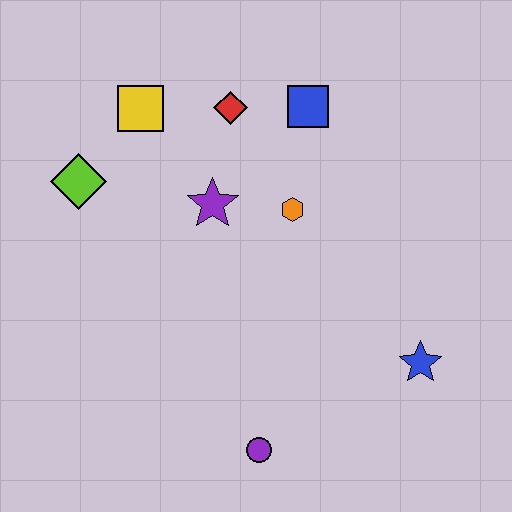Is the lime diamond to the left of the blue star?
Yes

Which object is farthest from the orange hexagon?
The purple circle is farthest from the orange hexagon.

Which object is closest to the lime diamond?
The yellow square is closest to the lime diamond.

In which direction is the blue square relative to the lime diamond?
The blue square is to the right of the lime diamond.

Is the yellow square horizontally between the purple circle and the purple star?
No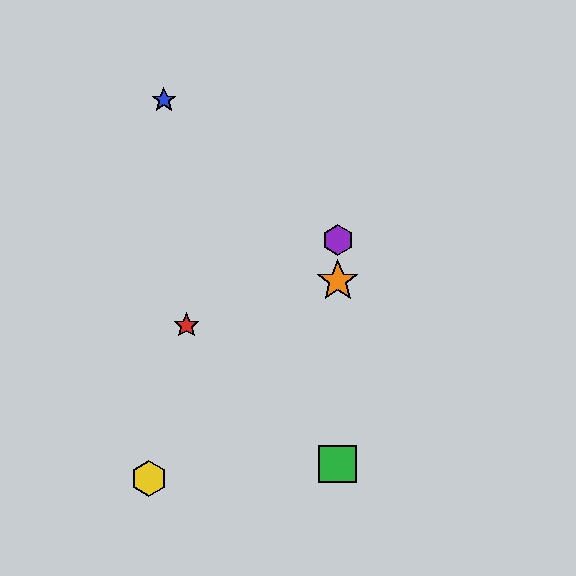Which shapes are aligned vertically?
The green square, the purple hexagon, the orange star are aligned vertically.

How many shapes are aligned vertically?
3 shapes (the green square, the purple hexagon, the orange star) are aligned vertically.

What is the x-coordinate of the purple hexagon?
The purple hexagon is at x≈338.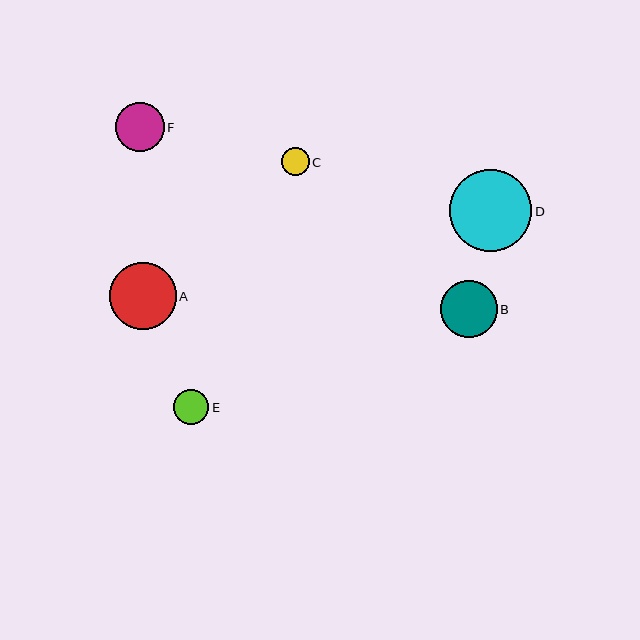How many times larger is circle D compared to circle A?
Circle D is approximately 1.2 times the size of circle A.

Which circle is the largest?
Circle D is the largest with a size of approximately 82 pixels.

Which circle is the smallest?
Circle C is the smallest with a size of approximately 28 pixels.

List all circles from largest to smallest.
From largest to smallest: D, A, B, F, E, C.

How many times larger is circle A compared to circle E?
Circle A is approximately 1.9 times the size of circle E.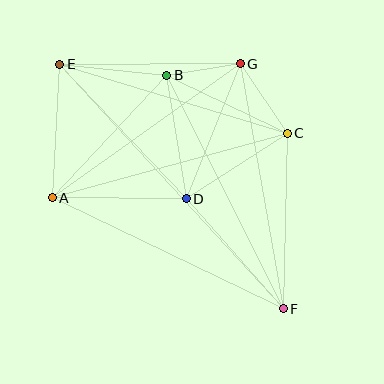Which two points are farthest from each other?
Points E and F are farthest from each other.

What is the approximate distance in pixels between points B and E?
The distance between B and E is approximately 107 pixels.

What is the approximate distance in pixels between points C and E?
The distance between C and E is approximately 237 pixels.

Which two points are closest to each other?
Points B and G are closest to each other.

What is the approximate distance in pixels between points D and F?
The distance between D and F is approximately 147 pixels.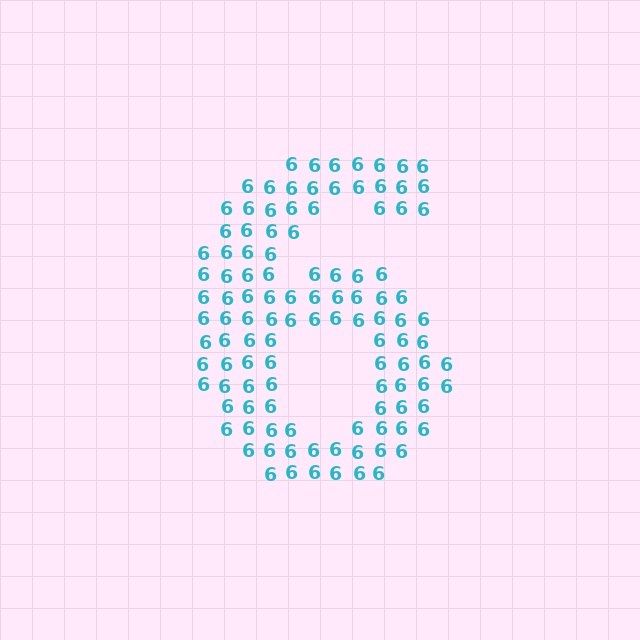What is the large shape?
The large shape is the digit 6.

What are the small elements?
The small elements are digit 6's.